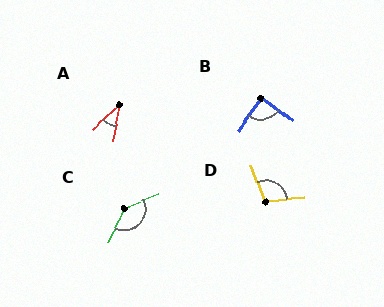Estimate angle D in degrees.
Approximately 105 degrees.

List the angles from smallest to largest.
A (37°), B (90°), D (105°), C (140°).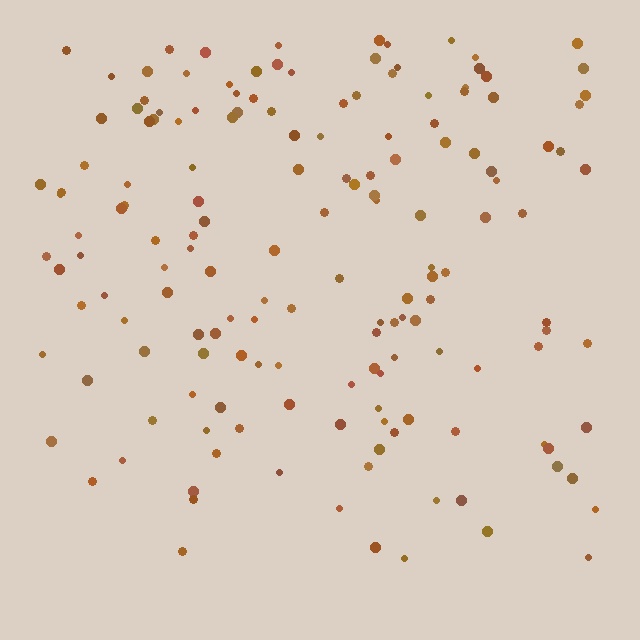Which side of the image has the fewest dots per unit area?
The bottom.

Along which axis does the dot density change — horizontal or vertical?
Vertical.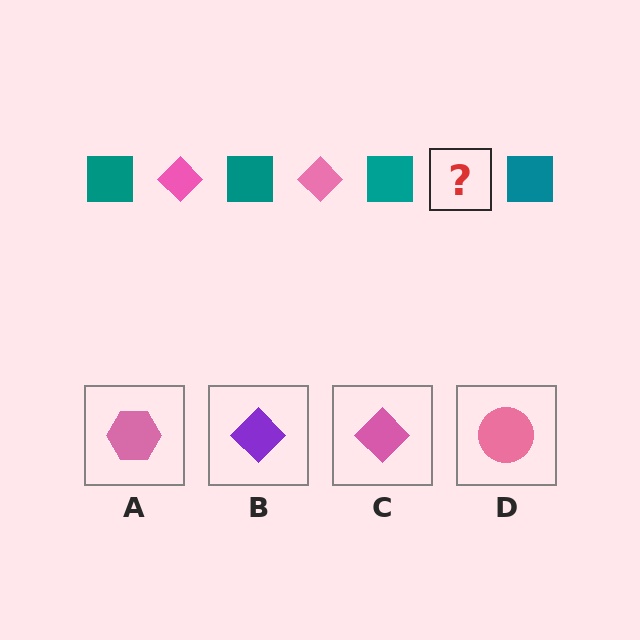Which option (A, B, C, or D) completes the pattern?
C.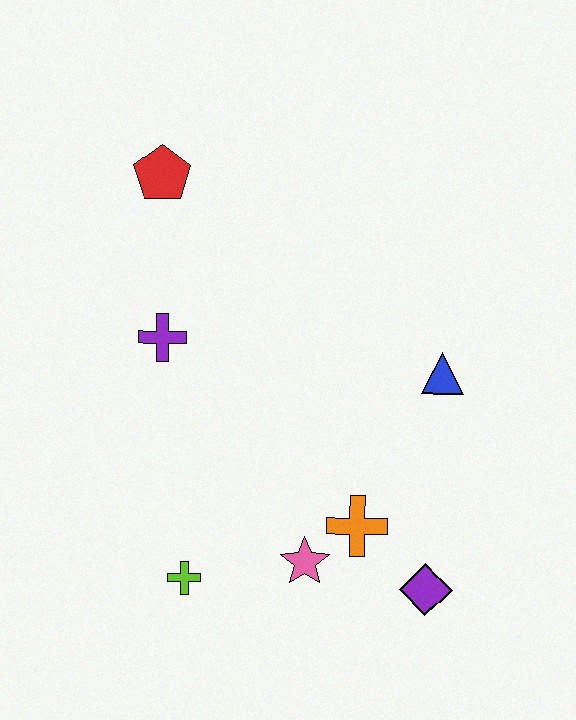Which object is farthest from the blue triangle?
The red pentagon is farthest from the blue triangle.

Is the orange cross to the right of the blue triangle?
No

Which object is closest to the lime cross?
The pink star is closest to the lime cross.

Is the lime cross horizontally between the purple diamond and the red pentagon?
Yes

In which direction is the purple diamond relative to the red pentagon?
The purple diamond is below the red pentagon.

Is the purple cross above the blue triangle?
Yes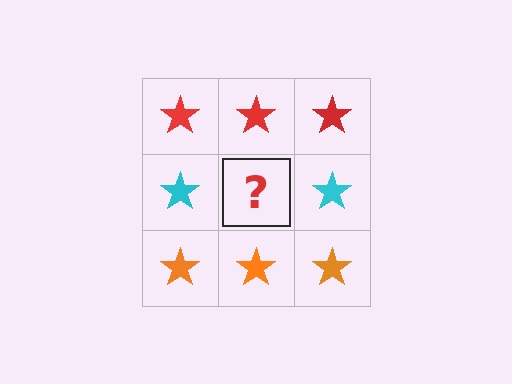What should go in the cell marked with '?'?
The missing cell should contain a cyan star.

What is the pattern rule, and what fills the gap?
The rule is that each row has a consistent color. The gap should be filled with a cyan star.